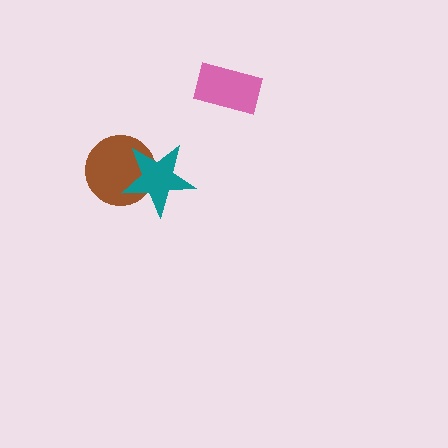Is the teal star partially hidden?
No, no other shape covers it.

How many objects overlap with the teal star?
1 object overlaps with the teal star.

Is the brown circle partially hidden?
Yes, it is partially covered by another shape.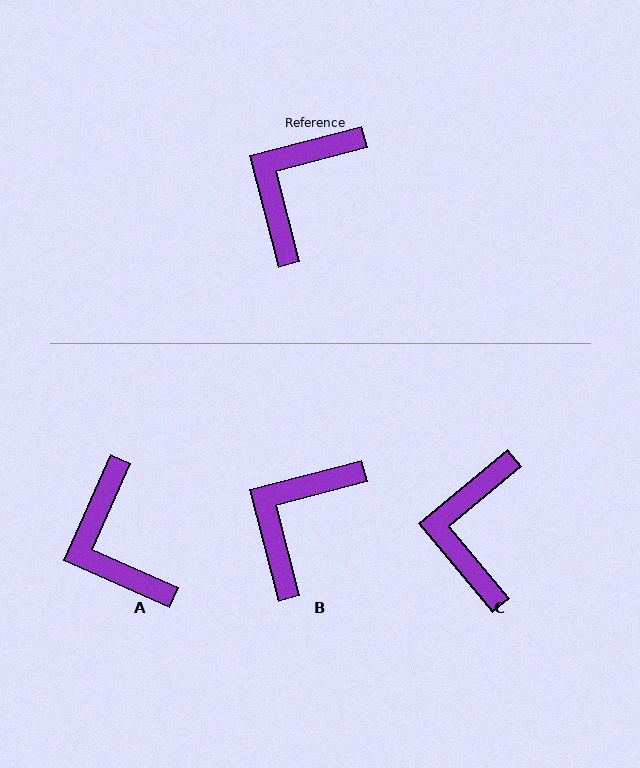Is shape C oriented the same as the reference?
No, it is off by about 25 degrees.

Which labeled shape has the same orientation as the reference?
B.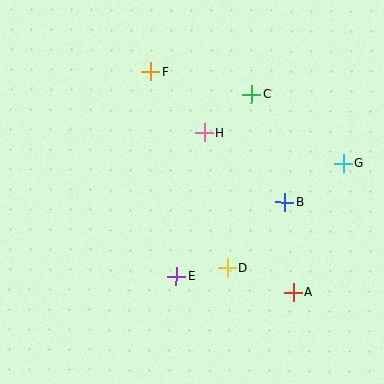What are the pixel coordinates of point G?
Point G is at (344, 163).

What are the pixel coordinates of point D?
Point D is at (227, 268).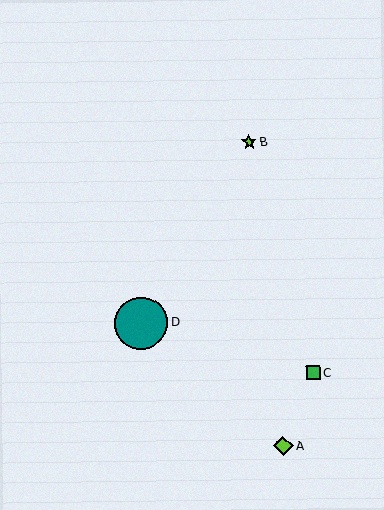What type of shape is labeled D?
Shape D is a teal circle.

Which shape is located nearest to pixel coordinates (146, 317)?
The teal circle (labeled D) at (141, 323) is nearest to that location.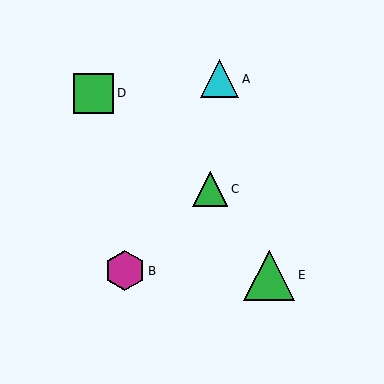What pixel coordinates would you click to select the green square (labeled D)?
Click at (93, 93) to select the green square D.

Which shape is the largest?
The green triangle (labeled E) is the largest.